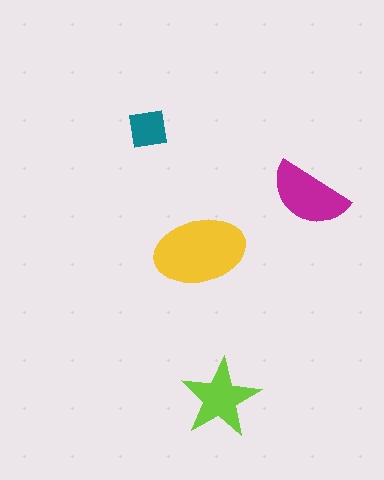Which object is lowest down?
The lime star is bottommost.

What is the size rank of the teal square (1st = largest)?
4th.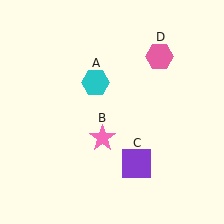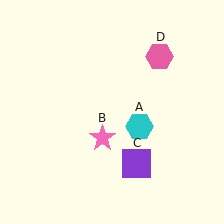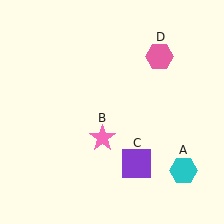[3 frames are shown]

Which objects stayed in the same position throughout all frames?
Pink star (object B) and purple square (object C) and pink hexagon (object D) remained stationary.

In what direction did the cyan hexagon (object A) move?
The cyan hexagon (object A) moved down and to the right.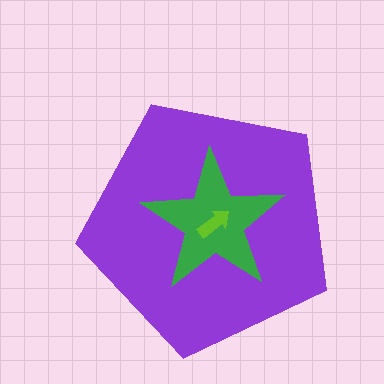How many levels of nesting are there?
3.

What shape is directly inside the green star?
The lime arrow.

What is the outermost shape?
The purple pentagon.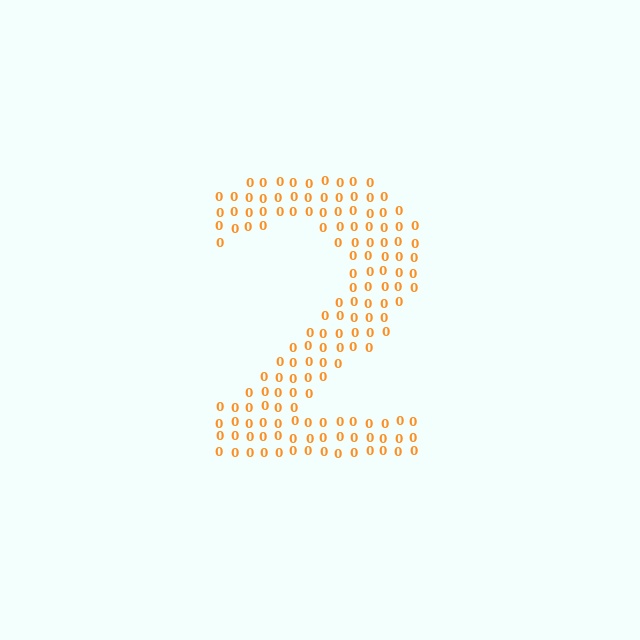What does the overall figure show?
The overall figure shows the digit 2.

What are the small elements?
The small elements are digit 0's.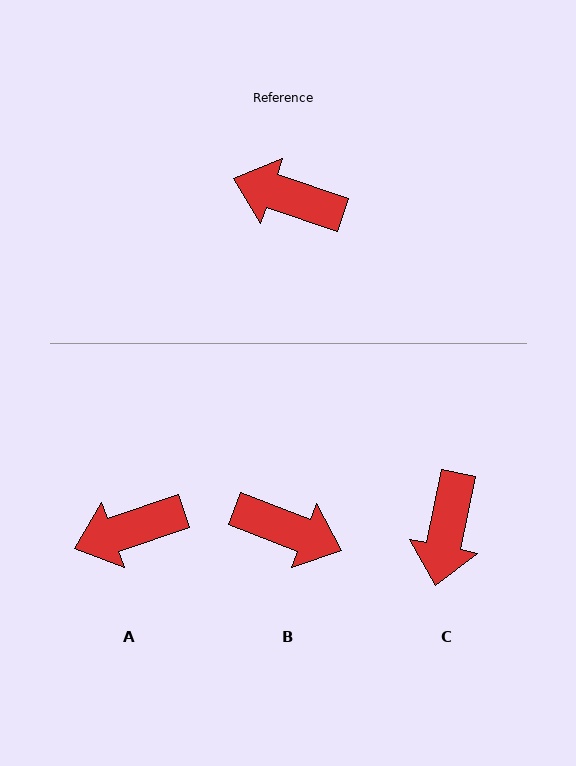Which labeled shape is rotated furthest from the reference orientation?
B, about 177 degrees away.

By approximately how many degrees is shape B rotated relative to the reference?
Approximately 177 degrees counter-clockwise.